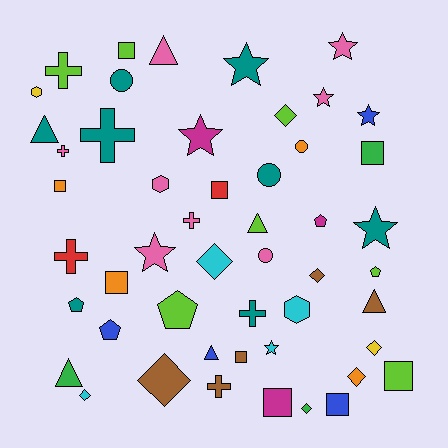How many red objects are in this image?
There are 2 red objects.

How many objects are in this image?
There are 50 objects.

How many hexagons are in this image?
There are 3 hexagons.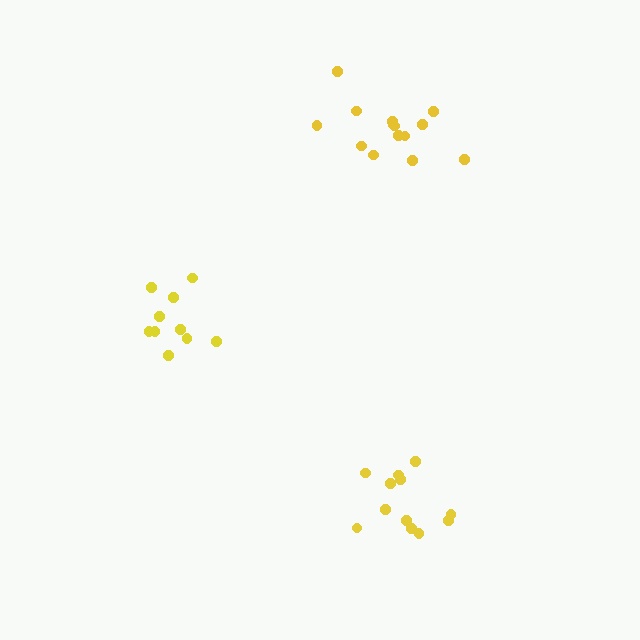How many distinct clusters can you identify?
There are 3 distinct clusters.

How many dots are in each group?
Group 1: 12 dots, Group 2: 10 dots, Group 3: 14 dots (36 total).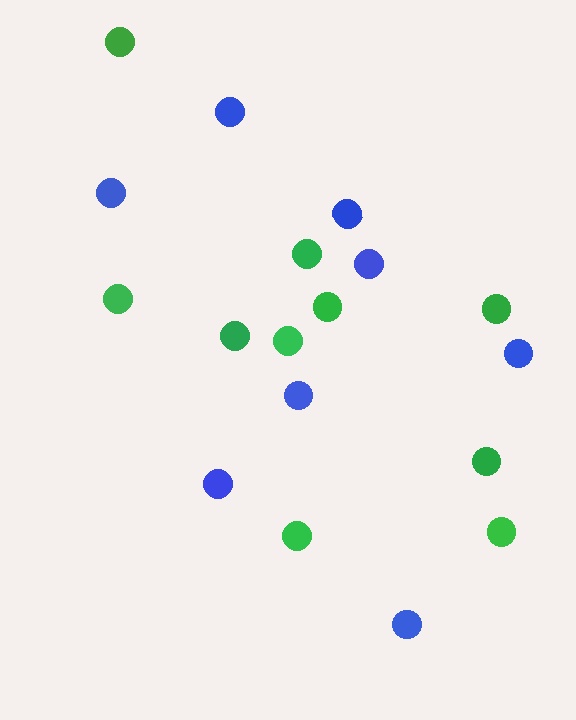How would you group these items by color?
There are 2 groups: one group of green circles (10) and one group of blue circles (8).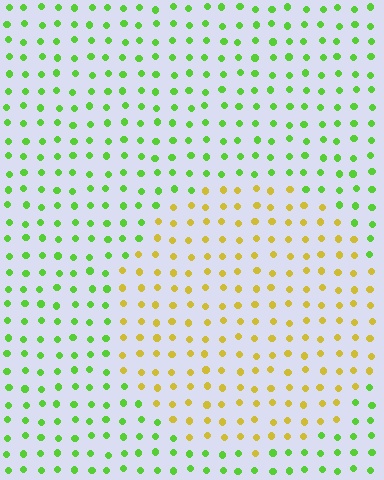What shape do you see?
I see a circle.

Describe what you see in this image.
The image is filled with small lime elements in a uniform arrangement. A circle-shaped region is visible where the elements are tinted to a slightly different hue, forming a subtle color boundary.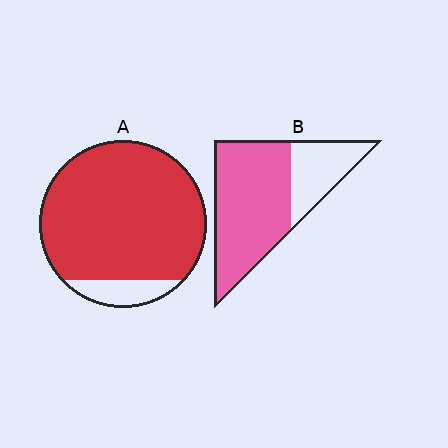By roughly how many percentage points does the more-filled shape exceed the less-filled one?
By roughly 20 percentage points (A over B).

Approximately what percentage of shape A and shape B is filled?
A is approximately 90% and B is approximately 70%.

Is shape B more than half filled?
Yes.